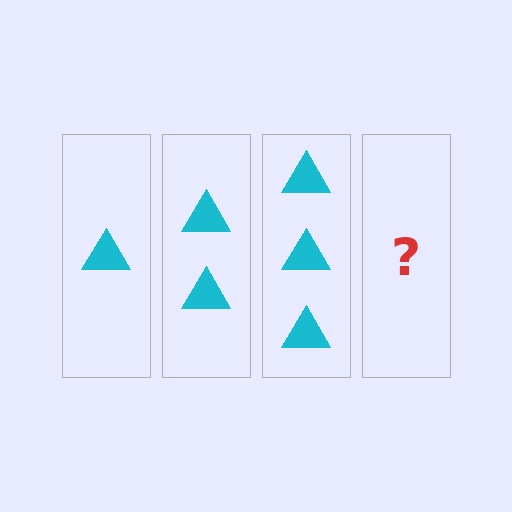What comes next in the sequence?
The next element should be 4 triangles.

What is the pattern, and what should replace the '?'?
The pattern is that each step adds one more triangle. The '?' should be 4 triangles.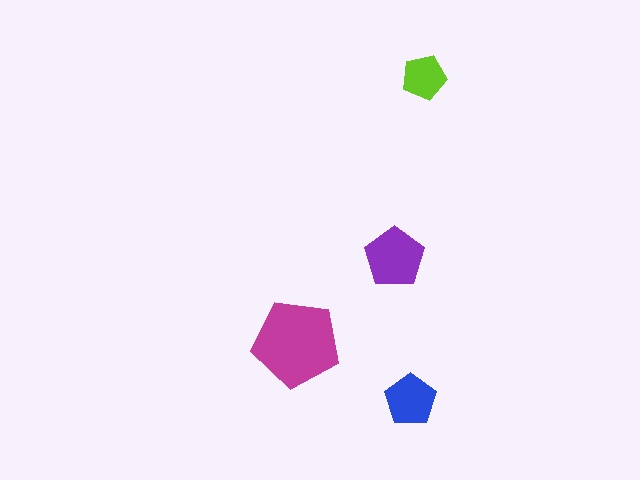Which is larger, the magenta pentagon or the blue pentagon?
The magenta one.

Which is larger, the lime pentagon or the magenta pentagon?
The magenta one.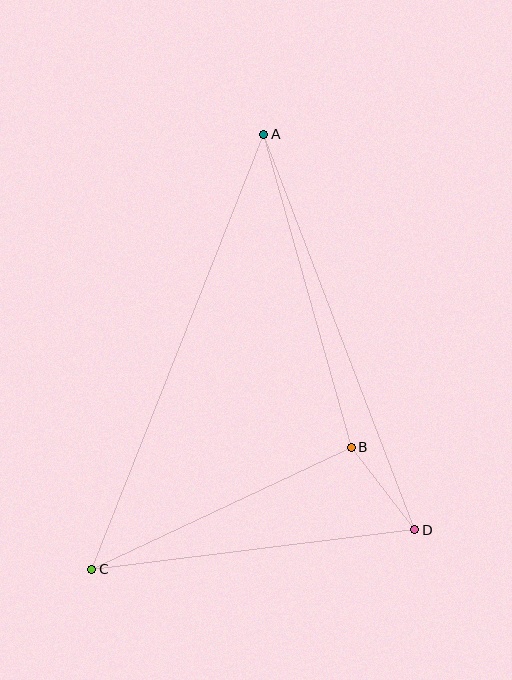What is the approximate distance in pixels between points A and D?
The distance between A and D is approximately 423 pixels.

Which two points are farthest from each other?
Points A and C are farthest from each other.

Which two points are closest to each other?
Points B and D are closest to each other.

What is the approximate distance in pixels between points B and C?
The distance between B and C is approximately 287 pixels.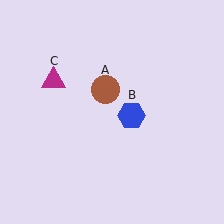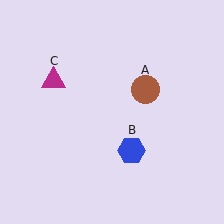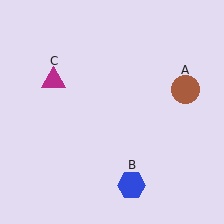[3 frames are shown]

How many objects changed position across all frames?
2 objects changed position: brown circle (object A), blue hexagon (object B).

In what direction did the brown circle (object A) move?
The brown circle (object A) moved right.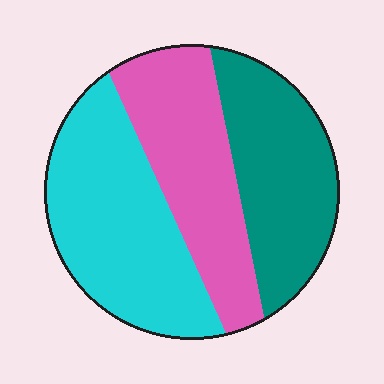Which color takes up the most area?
Cyan, at roughly 40%.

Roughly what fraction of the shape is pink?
Pink takes up about one third (1/3) of the shape.